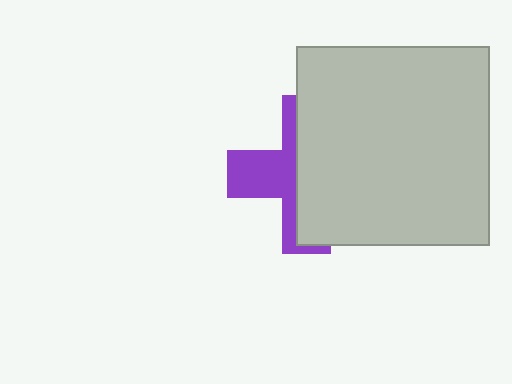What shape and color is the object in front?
The object in front is a light gray rectangle.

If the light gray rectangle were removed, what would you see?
You would see the complete purple cross.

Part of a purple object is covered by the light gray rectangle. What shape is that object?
It is a cross.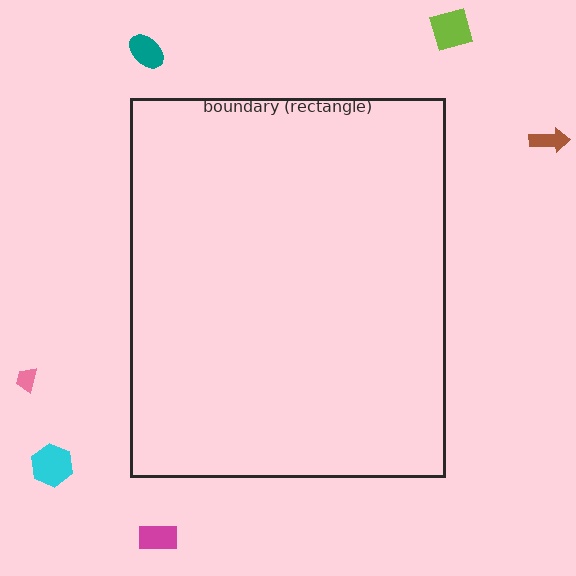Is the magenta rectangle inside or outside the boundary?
Outside.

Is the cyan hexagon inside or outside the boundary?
Outside.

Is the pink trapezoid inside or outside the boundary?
Outside.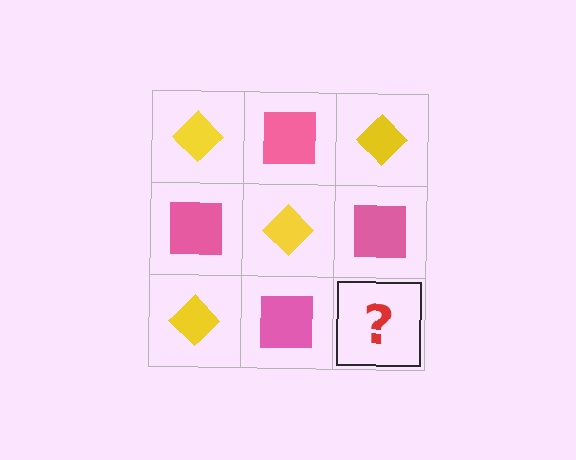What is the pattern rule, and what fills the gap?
The rule is that it alternates yellow diamond and pink square in a checkerboard pattern. The gap should be filled with a yellow diamond.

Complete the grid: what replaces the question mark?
The question mark should be replaced with a yellow diamond.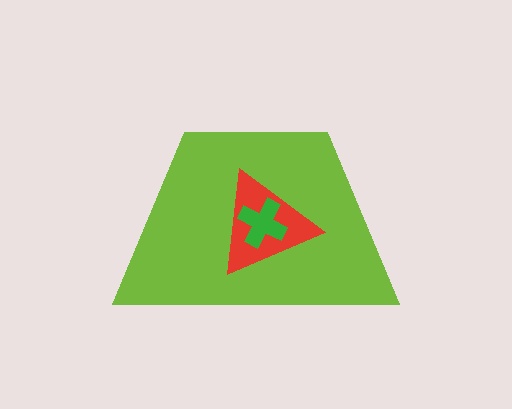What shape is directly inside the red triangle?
The green cross.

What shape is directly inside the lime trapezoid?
The red triangle.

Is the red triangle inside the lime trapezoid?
Yes.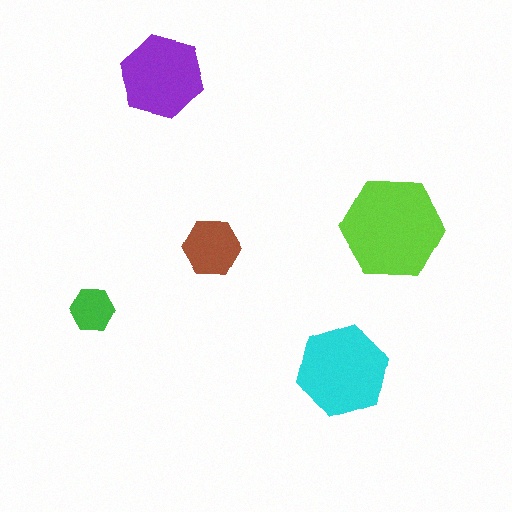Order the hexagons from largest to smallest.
the lime one, the cyan one, the purple one, the brown one, the green one.